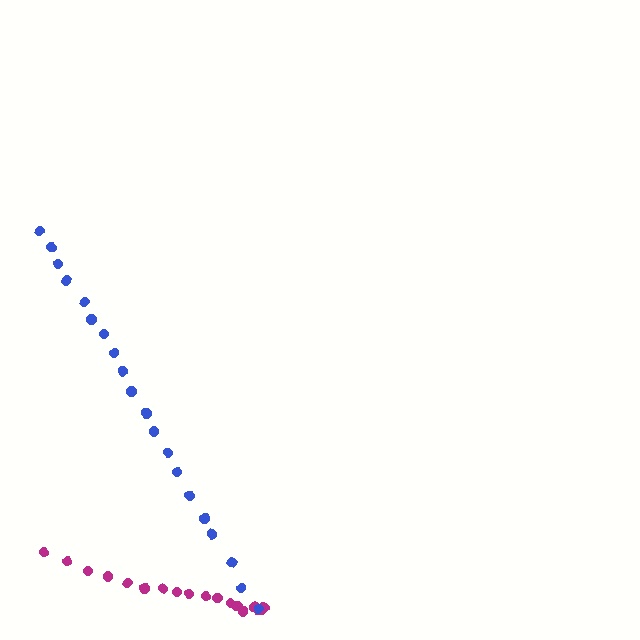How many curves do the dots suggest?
There are 2 distinct paths.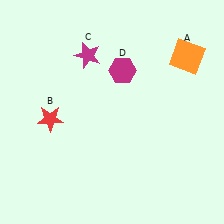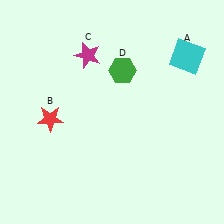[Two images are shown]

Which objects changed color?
A changed from orange to cyan. D changed from magenta to green.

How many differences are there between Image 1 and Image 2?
There are 2 differences between the two images.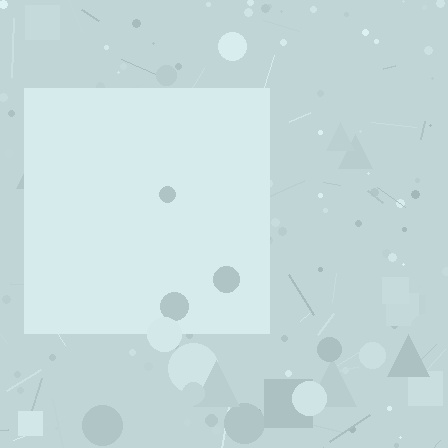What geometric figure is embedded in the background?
A square is embedded in the background.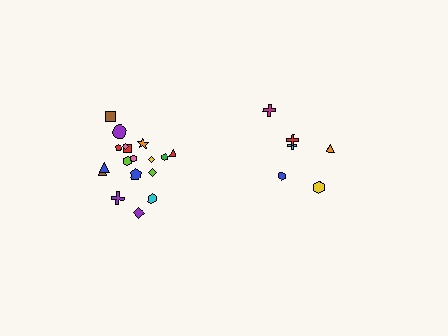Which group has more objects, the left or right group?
The left group.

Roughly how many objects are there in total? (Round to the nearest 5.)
Roughly 25 objects in total.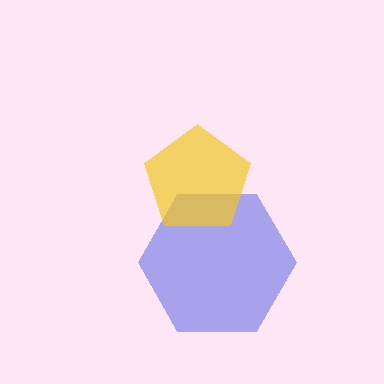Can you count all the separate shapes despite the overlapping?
Yes, there are 2 separate shapes.